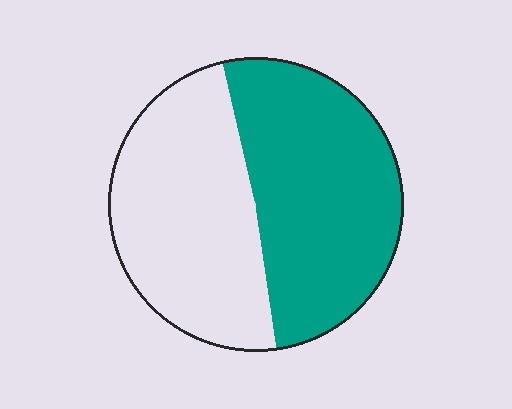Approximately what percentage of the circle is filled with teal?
Approximately 50%.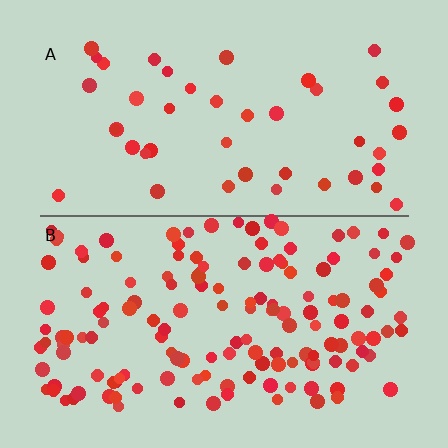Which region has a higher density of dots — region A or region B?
B (the bottom).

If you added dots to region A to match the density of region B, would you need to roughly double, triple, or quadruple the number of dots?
Approximately triple.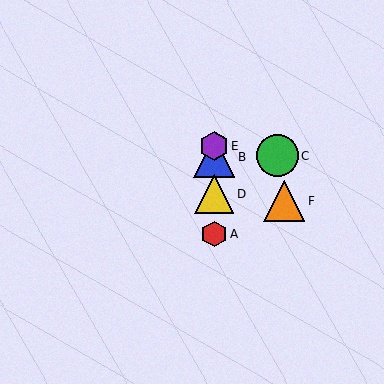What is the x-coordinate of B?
Object B is at x≈214.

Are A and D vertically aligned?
Yes, both are at x≈214.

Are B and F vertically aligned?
No, B is at x≈214 and F is at x≈284.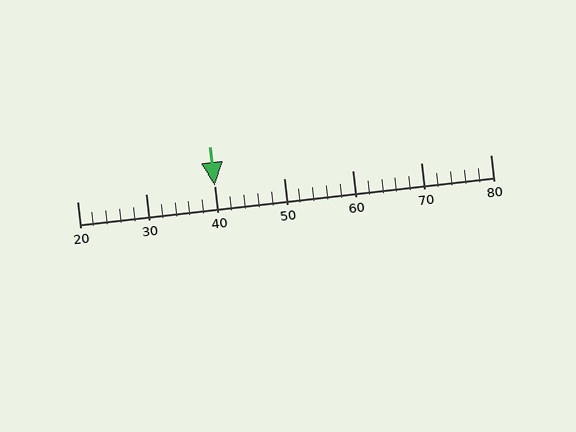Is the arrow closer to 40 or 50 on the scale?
The arrow is closer to 40.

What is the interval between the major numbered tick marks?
The major tick marks are spaced 10 units apart.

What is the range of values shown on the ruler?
The ruler shows values from 20 to 80.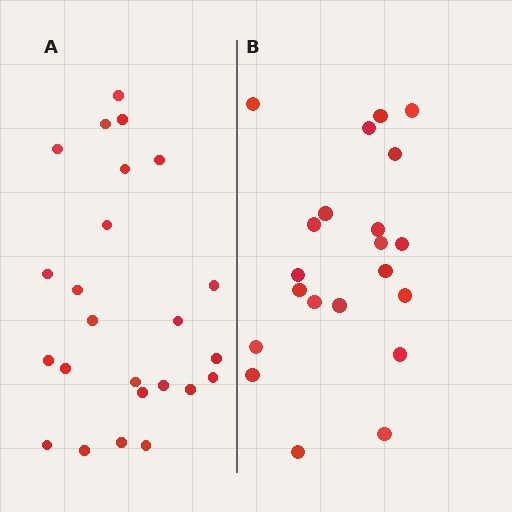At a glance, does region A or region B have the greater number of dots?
Region A (the left region) has more dots.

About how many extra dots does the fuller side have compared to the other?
Region A has just a few more — roughly 2 or 3 more dots than region B.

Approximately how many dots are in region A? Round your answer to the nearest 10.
About 20 dots. (The exact count is 24, which rounds to 20.)